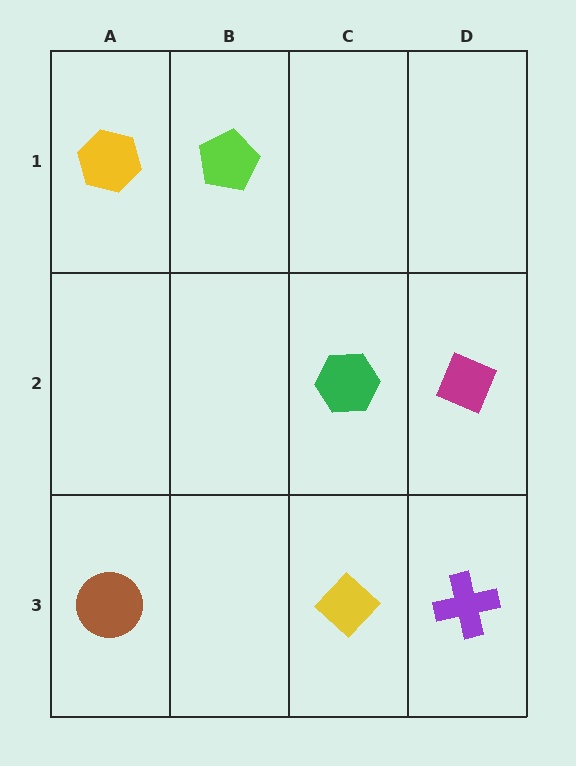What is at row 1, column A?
A yellow hexagon.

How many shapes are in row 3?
3 shapes.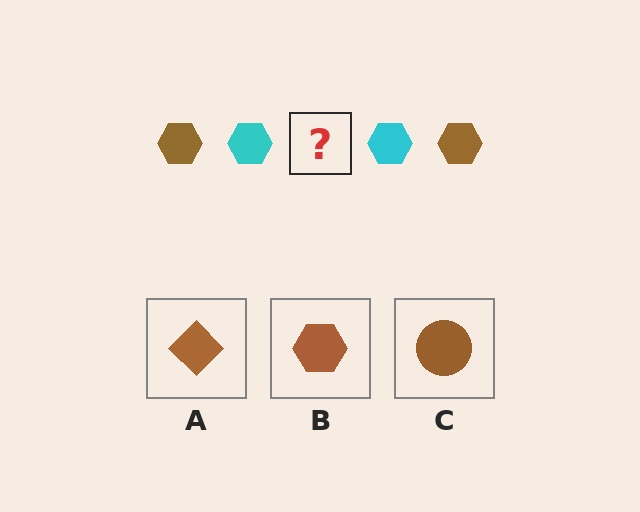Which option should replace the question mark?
Option B.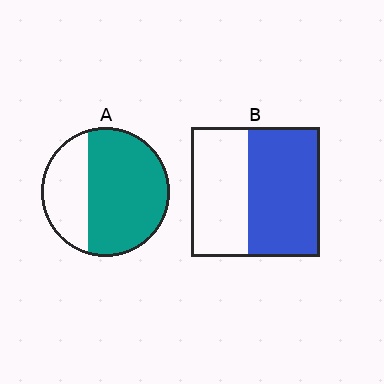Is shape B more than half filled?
Yes.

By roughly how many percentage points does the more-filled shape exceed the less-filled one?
By roughly 10 percentage points (A over B).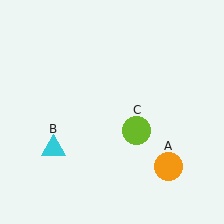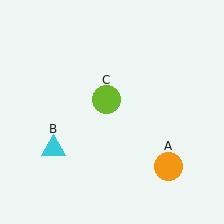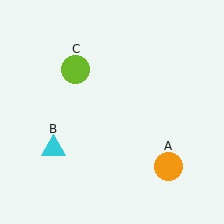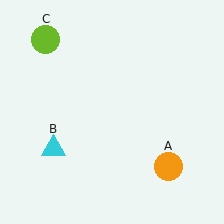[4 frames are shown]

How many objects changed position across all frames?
1 object changed position: lime circle (object C).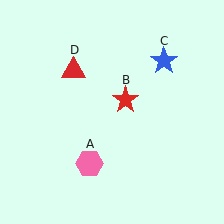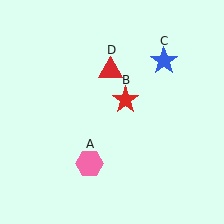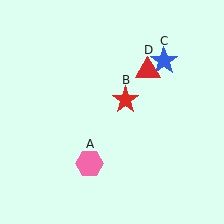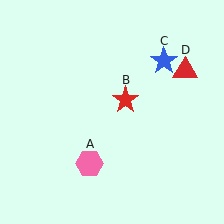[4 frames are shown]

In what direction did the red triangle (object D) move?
The red triangle (object D) moved right.